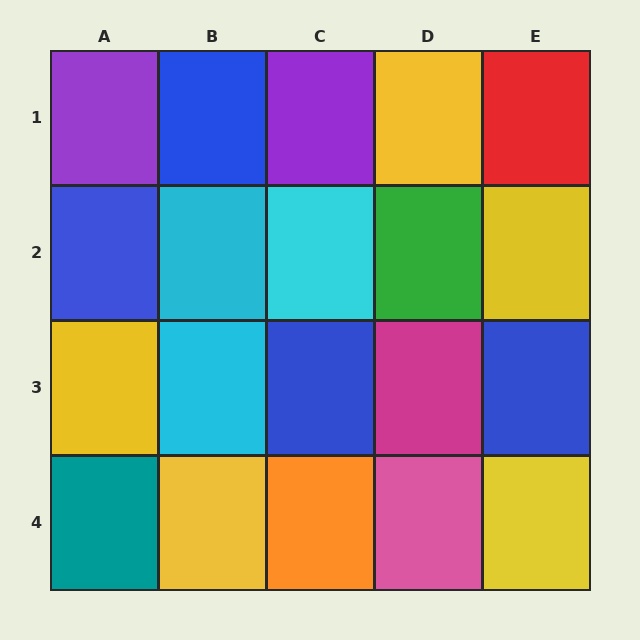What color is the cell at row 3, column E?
Blue.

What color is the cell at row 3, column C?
Blue.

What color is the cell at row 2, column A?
Blue.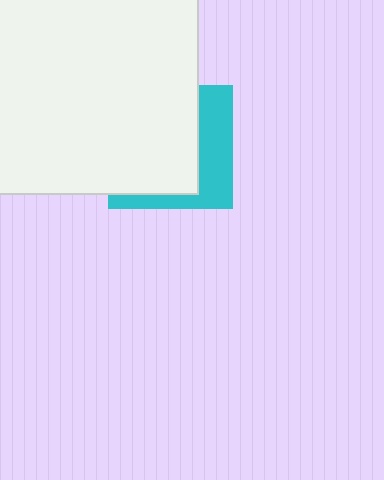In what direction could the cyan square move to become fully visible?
The cyan square could move right. That would shift it out from behind the white square entirely.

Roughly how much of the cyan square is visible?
A small part of it is visible (roughly 35%).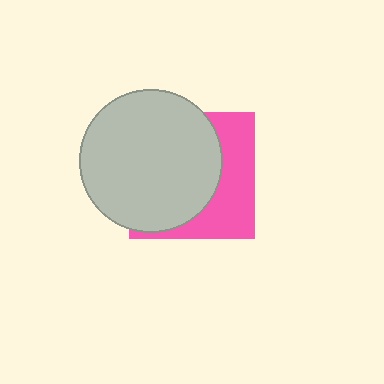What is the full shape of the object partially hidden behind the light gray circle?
The partially hidden object is a pink square.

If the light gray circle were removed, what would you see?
You would see the complete pink square.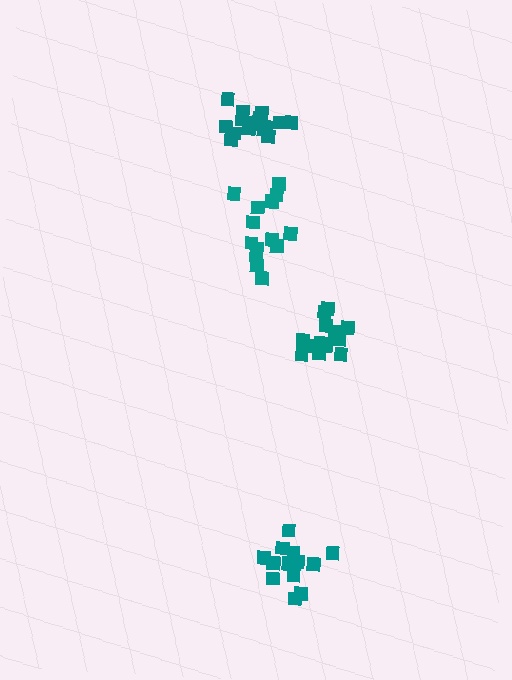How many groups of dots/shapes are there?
There are 4 groups.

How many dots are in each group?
Group 1: 15 dots, Group 2: 14 dots, Group 3: 14 dots, Group 4: 15 dots (58 total).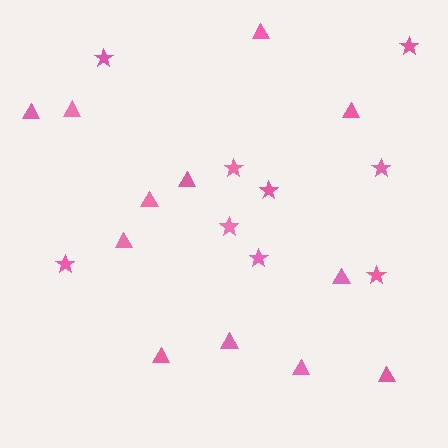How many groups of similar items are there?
There are 2 groups: one group of triangles (12) and one group of stars (9).